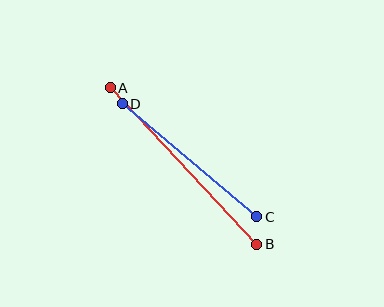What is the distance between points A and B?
The distance is approximately 214 pixels.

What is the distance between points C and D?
The distance is approximately 175 pixels.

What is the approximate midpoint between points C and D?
The midpoint is at approximately (190, 160) pixels.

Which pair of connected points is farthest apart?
Points A and B are farthest apart.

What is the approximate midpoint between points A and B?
The midpoint is at approximately (184, 166) pixels.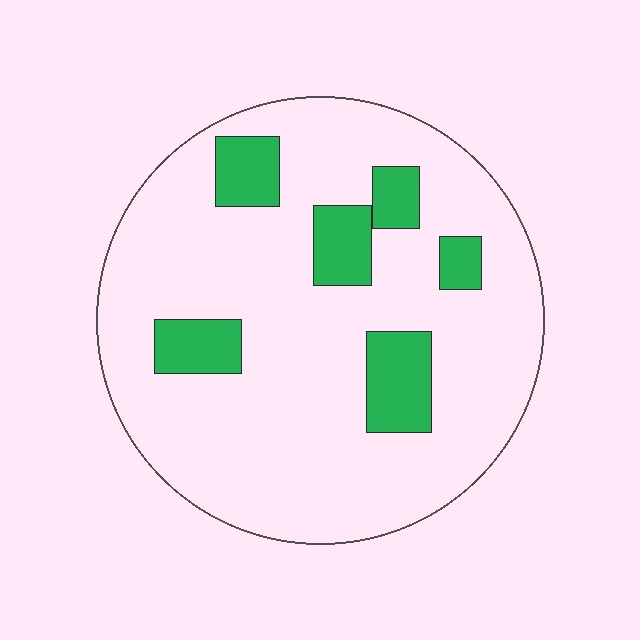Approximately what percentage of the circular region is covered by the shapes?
Approximately 15%.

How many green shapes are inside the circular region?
6.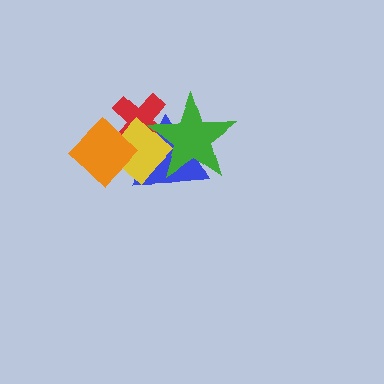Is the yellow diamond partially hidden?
Yes, it is partially covered by another shape.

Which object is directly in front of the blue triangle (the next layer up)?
The green star is directly in front of the blue triangle.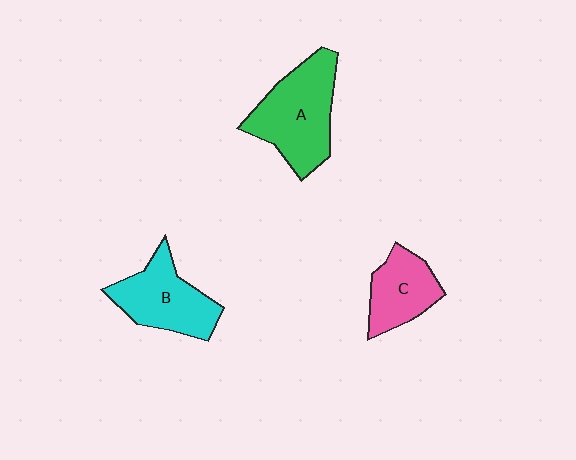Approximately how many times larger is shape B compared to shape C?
Approximately 1.3 times.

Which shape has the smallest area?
Shape C (pink).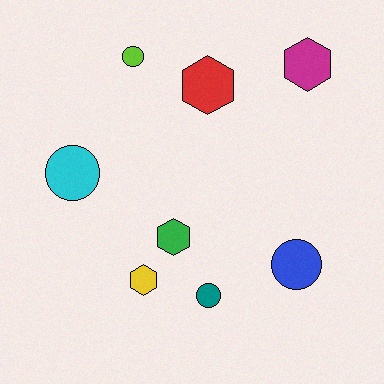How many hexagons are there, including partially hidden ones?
There are 4 hexagons.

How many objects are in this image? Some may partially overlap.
There are 8 objects.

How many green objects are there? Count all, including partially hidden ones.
There is 1 green object.